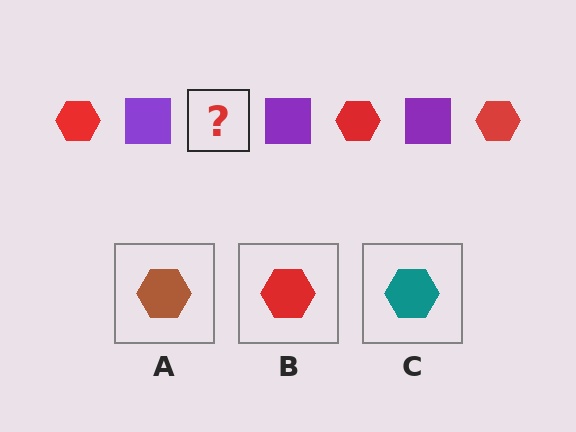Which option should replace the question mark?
Option B.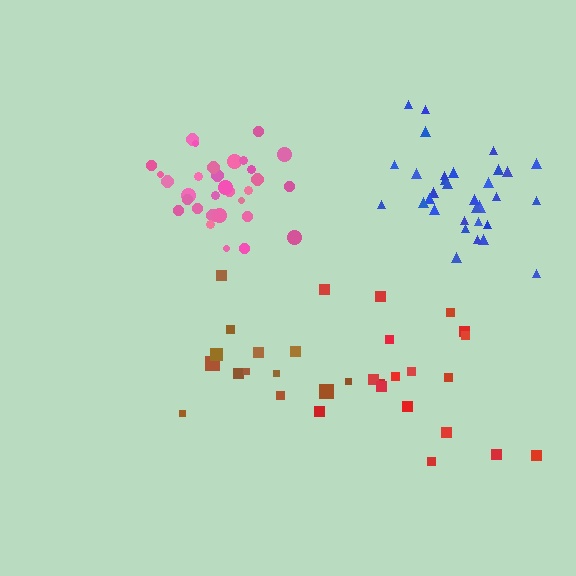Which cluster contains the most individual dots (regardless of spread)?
Blue (33).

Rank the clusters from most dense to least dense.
pink, blue, brown, red.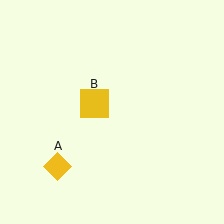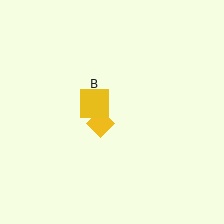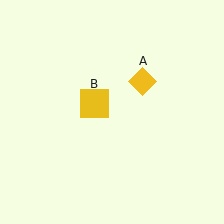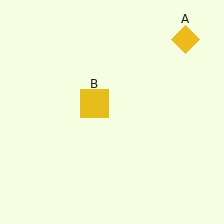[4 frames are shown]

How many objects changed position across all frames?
1 object changed position: yellow diamond (object A).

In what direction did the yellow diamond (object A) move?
The yellow diamond (object A) moved up and to the right.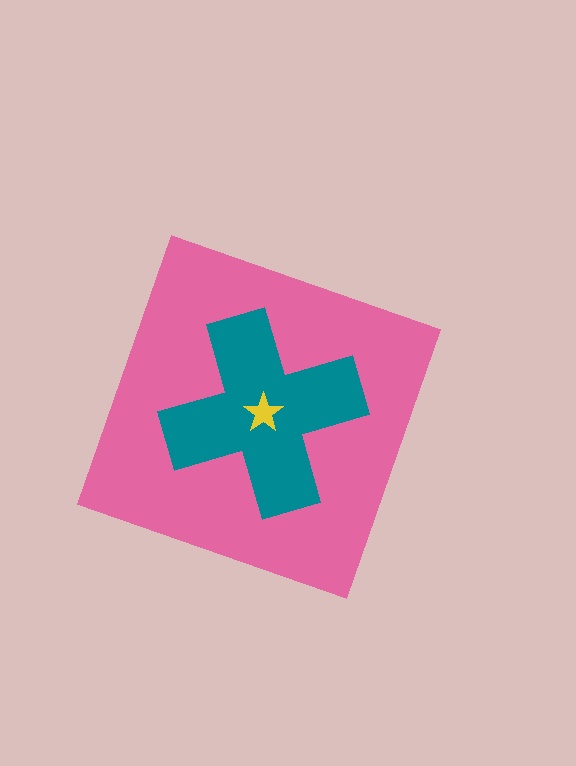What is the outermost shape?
The pink diamond.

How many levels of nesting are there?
3.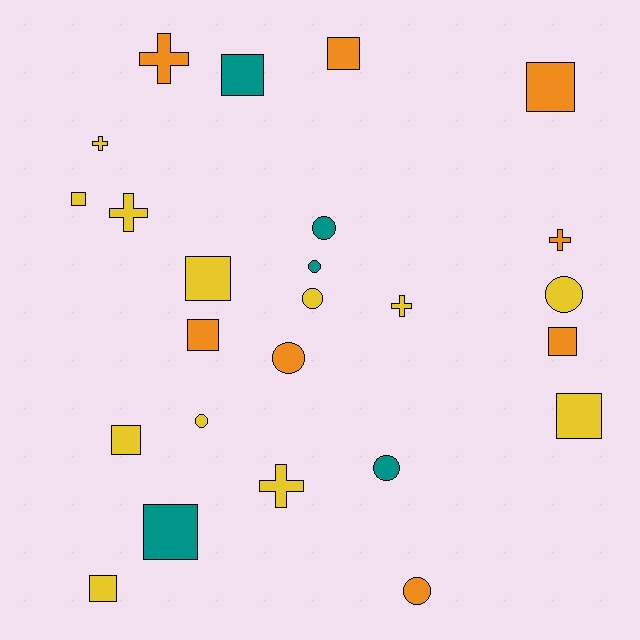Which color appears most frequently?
Yellow, with 12 objects.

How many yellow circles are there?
There are 3 yellow circles.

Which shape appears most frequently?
Square, with 11 objects.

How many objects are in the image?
There are 25 objects.